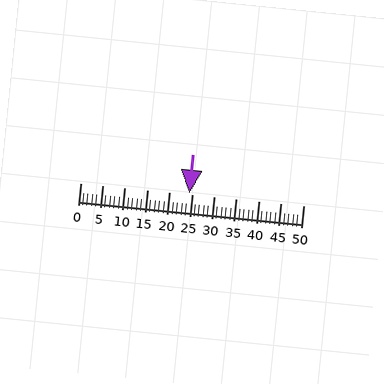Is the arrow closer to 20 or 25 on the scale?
The arrow is closer to 25.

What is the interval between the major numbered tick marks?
The major tick marks are spaced 5 units apart.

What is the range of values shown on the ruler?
The ruler shows values from 0 to 50.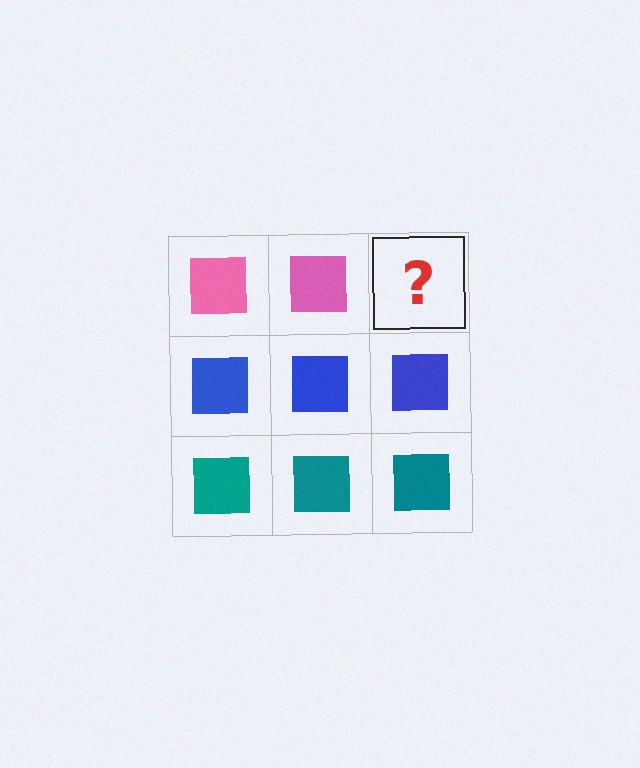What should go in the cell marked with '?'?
The missing cell should contain a pink square.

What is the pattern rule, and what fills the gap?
The rule is that each row has a consistent color. The gap should be filled with a pink square.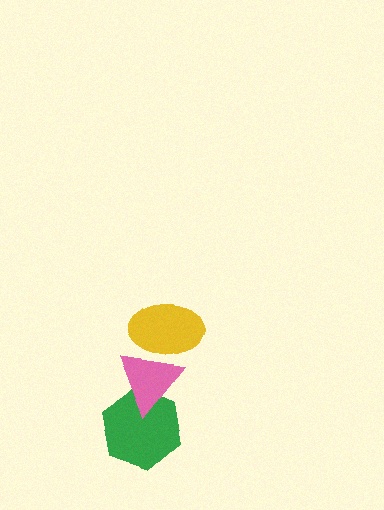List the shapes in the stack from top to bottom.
From top to bottom: the yellow ellipse, the pink triangle, the green hexagon.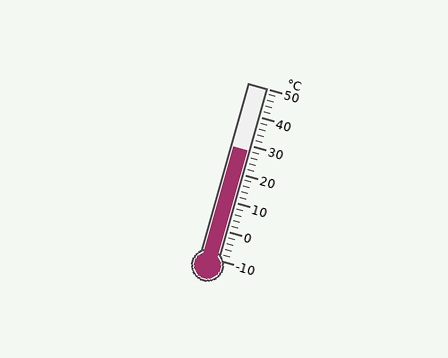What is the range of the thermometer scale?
The thermometer scale ranges from -10°C to 50°C.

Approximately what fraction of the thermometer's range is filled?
The thermometer is filled to approximately 65% of its range.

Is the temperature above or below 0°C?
The temperature is above 0°C.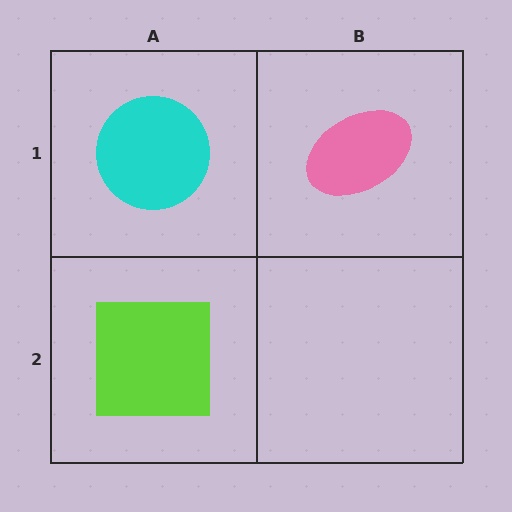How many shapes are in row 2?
1 shape.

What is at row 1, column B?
A pink ellipse.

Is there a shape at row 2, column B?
No, that cell is empty.